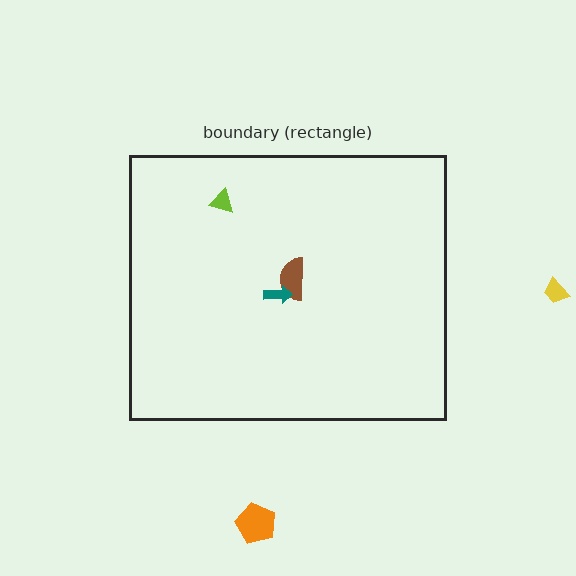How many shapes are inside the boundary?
3 inside, 2 outside.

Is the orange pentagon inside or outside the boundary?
Outside.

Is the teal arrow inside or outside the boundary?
Inside.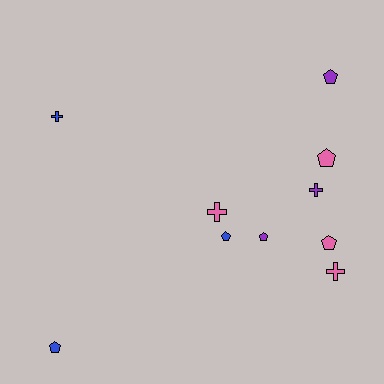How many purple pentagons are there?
There are 2 purple pentagons.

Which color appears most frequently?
Pink, with 4 objects.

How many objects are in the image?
There are 10 objects.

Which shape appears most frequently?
Pentagon, with 6 objects.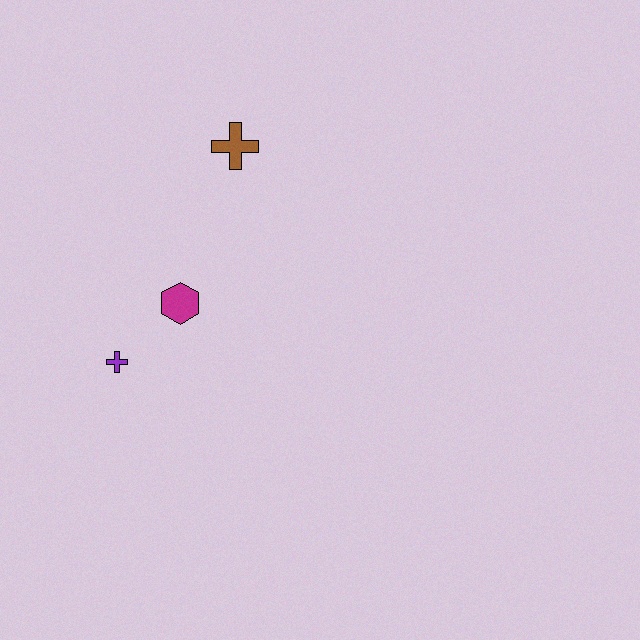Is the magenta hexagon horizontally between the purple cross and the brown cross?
Yes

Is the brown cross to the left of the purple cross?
No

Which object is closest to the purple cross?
The magenta hexagon is closest to the purple cross.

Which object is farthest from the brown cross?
The purple cross is farthest from the brown cross.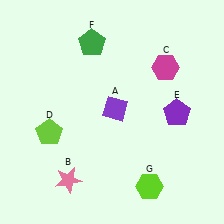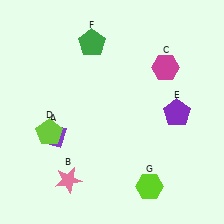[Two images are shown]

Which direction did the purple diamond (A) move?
The purple diamond (A) moved left.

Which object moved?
The purple diamond (A) moved left.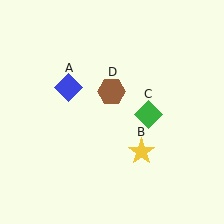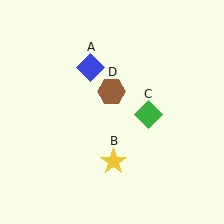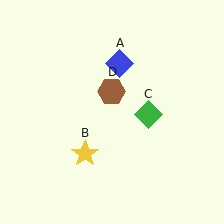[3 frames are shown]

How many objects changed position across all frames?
2 objects changed position: blue diamond (object A), yellow star (object B).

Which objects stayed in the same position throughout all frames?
Green diamond (object C) and brown hexagon (object D) remained stationary.